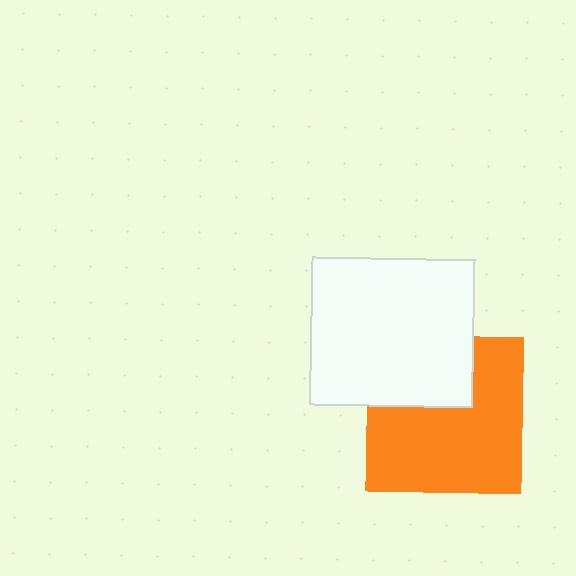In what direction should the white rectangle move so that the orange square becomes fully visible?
The white rectangle should move up. That is the shortest direction to clear the overlap and leave the orange square fully visible.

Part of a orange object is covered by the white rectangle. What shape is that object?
It is a square.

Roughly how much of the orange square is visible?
Most of it is visible (roughly 69%).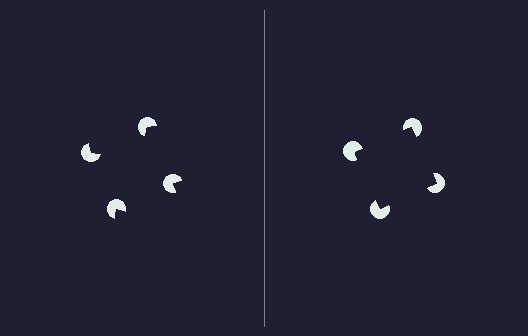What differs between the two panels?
The pac-man discs are positioned identically on both sides; only the wedge orientations differ. On the right they align to a square; on the left they are misaligned.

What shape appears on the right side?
An illusory square.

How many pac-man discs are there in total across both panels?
8 — 4 on each side.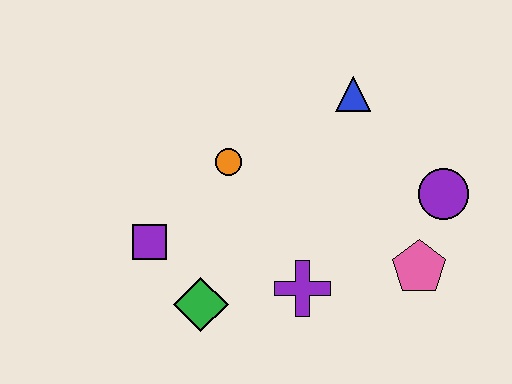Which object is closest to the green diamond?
The purple square is closest to the green diamond.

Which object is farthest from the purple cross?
The blue triangle is farthest from the purple cross.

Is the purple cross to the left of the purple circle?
Yes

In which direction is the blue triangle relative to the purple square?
The blue triangle is to the right of the purple square.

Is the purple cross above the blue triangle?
No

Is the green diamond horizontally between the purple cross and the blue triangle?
No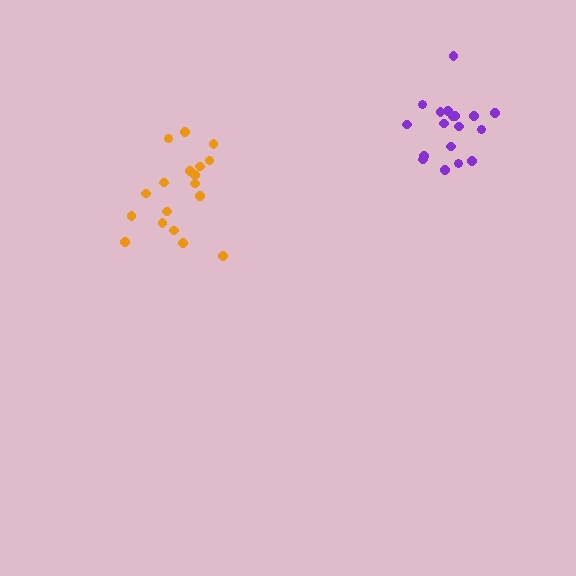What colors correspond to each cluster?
The clusters are colored: purple, orange.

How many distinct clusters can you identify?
There are 2 distinct clusters.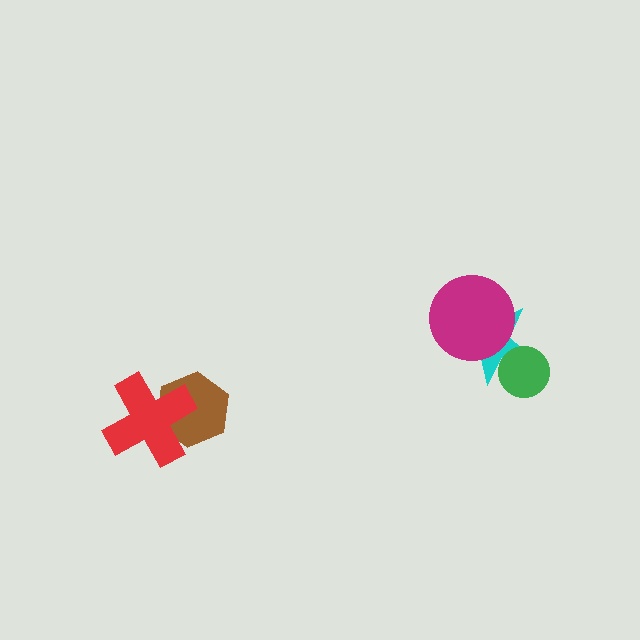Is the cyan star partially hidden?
Yes, it is partially covered by another shape.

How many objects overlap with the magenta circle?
1 object overlaps with the magenta circle.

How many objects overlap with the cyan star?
2 objects overlap with the cyan star.